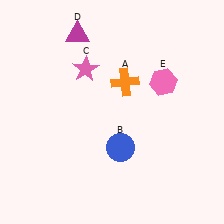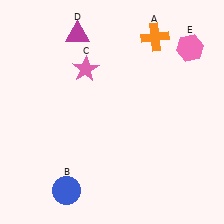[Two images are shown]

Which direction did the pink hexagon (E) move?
The pink hexagon (E) moved up.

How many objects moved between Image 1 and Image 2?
3 objects moved between the two images.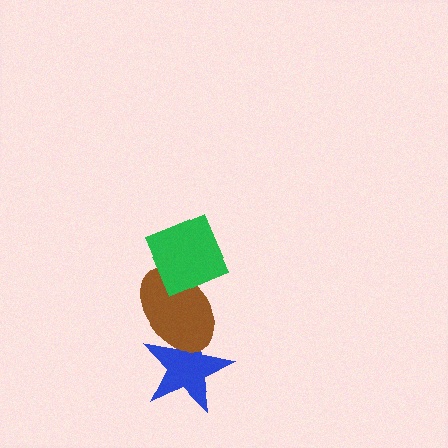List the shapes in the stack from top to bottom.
From top to bottom: the green diamond, the brown ellipse, the blue star.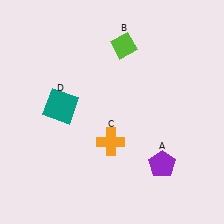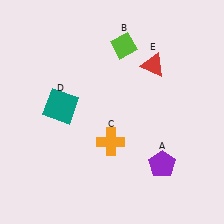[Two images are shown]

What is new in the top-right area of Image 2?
A red triangle (E) was added in the top-right area of Image 2.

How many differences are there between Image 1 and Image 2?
There is 1 difference between the two images.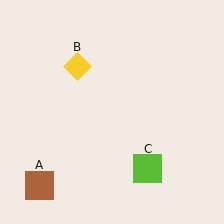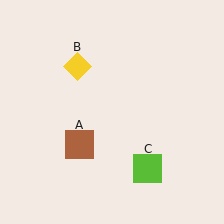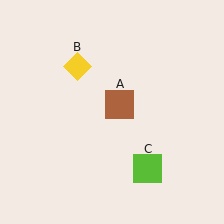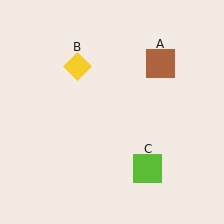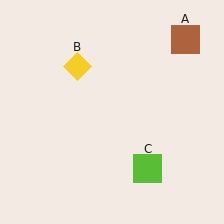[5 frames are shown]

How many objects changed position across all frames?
1 object changed position: brown square (object A).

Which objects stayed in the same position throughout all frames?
Yellow diamond (object B) and lime square (object C) remained stationary.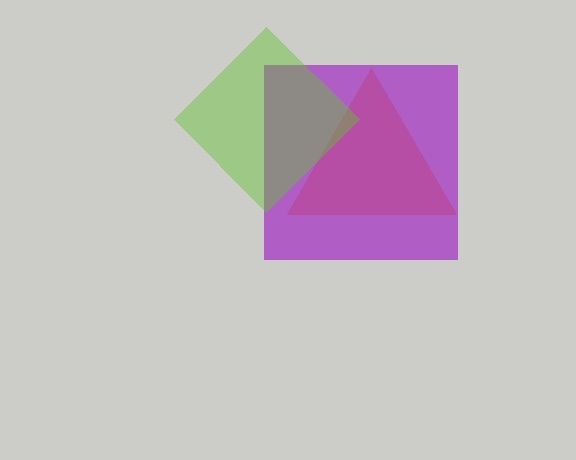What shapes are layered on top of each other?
The layered shapes are: an orange triangle, a purple square, a lime diamond.